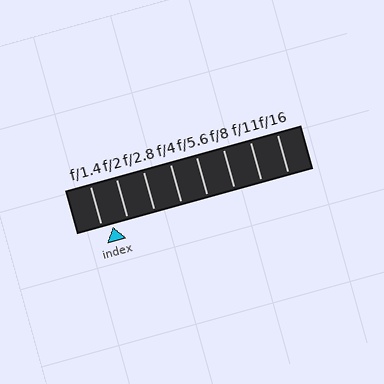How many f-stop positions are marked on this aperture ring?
There are 8 f-stop positions marked.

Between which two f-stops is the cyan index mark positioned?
The index mark is between f/1.4 and f/2.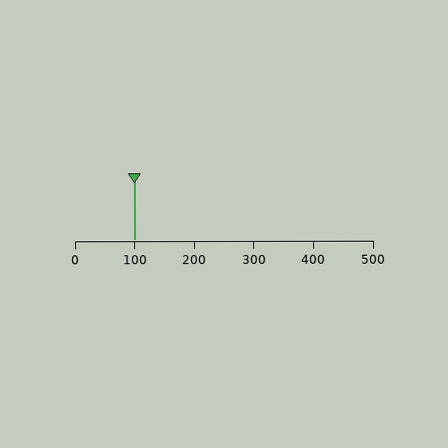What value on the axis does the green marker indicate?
The marker indicates approximately 100.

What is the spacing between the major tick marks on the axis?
The major ticks are spaced 100 apart.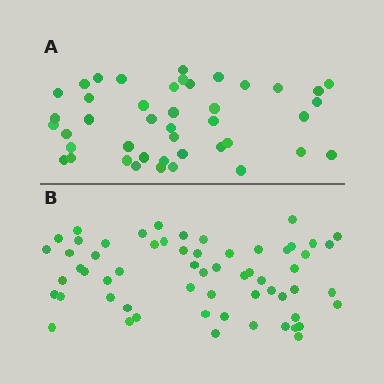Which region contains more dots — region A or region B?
Region B (the bottom region) has more dots.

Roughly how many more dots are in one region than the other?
Region B has approximately 15 more dots than region A.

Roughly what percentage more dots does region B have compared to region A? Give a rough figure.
About 40% more.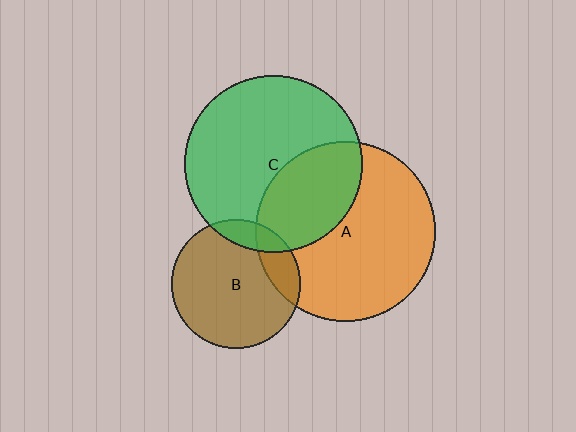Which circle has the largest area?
Circle A (orange).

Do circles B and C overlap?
Yes.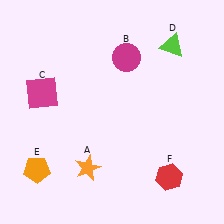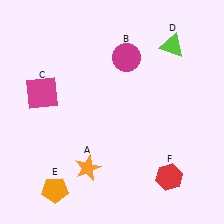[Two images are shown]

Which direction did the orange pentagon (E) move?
The orange pentagon (E) moved down.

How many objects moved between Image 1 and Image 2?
1 object moved between the two images.